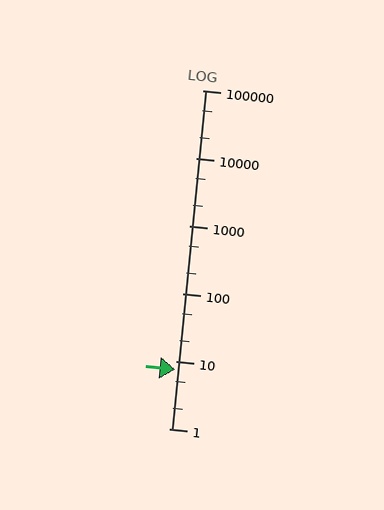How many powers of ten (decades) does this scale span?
The scale spans 5 decades, from 1 to 100000.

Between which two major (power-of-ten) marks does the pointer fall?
The pointer is between 1 and 10.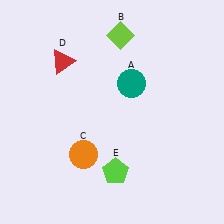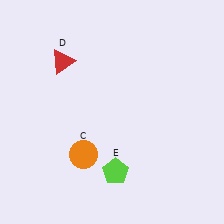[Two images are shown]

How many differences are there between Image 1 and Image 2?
There are 2 differences between the two images.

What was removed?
The lime diamond (B), the teal circle (A) were removed in Image 2.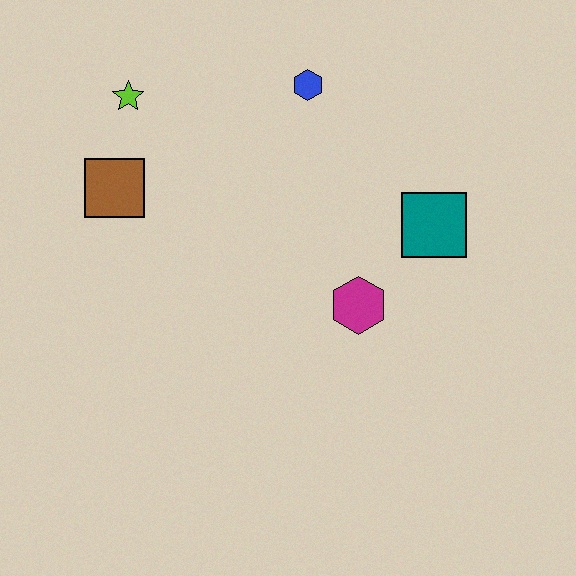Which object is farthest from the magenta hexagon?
The lime star is farthest from the magenta hexagon.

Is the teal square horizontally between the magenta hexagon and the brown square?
No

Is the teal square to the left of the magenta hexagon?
No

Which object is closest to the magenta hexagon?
The teal square is closest to the magenta hexagon.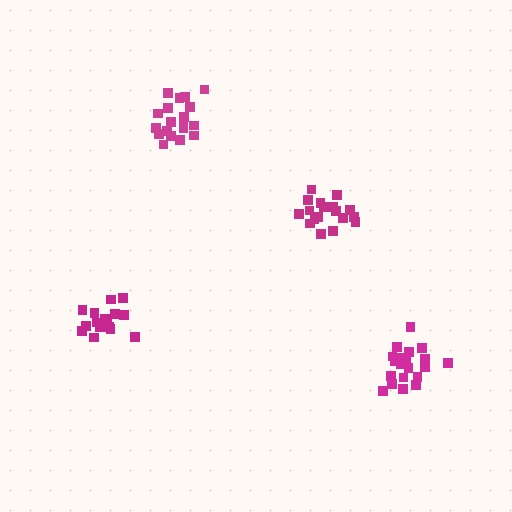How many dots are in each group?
Group 1: 17 dots, Group 2: 19 dots, Group 3: 21 dots, Group 4: 18 dots (75 total).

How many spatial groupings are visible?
There are 4 spatial groupings.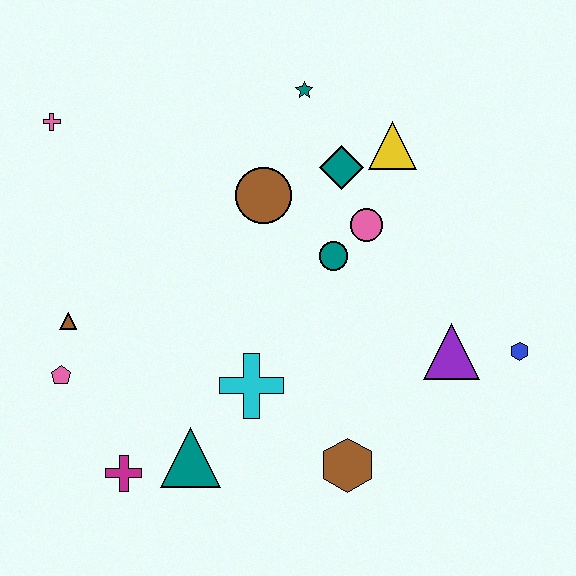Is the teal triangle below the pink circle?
Yes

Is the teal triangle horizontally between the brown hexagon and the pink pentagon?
Yes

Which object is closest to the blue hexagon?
The purple triangle is closest to the blue hexagon.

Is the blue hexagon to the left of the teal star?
No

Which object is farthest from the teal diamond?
The magenta cross is farthest from the teal diamond.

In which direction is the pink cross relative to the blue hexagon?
The pink cross is to the left of the blue hexagon.